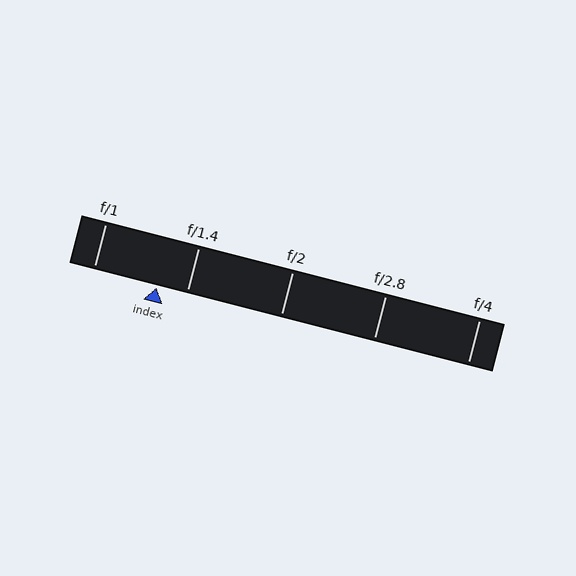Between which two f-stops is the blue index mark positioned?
The index mark is between f/1 and f/1.4.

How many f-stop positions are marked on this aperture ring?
There are 5 f-stop positions marked.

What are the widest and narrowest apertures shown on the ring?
The widest aperture shown is f/1 and the narrowest is f/4.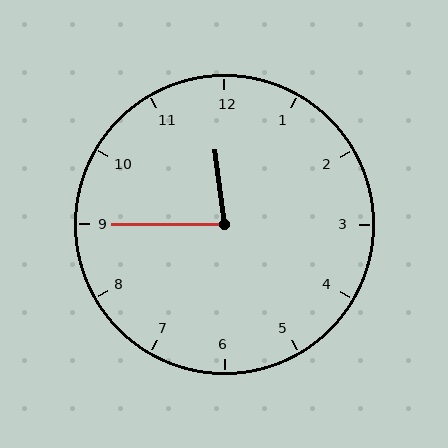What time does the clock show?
11:45.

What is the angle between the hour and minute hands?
Approximately 82 degrees.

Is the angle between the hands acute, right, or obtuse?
It is acute.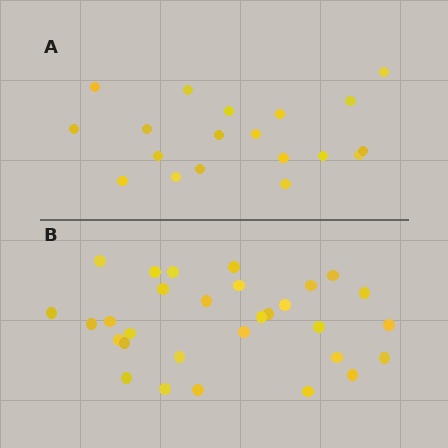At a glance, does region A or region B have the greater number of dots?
Region B (the bottom region) has more dots.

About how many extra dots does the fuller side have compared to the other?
Region B has roughly 12 or so more dots than region A.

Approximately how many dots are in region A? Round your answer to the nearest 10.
About 20 dots. (The exact count is 19, which rounds to 20.)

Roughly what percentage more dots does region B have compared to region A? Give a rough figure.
About 60% more.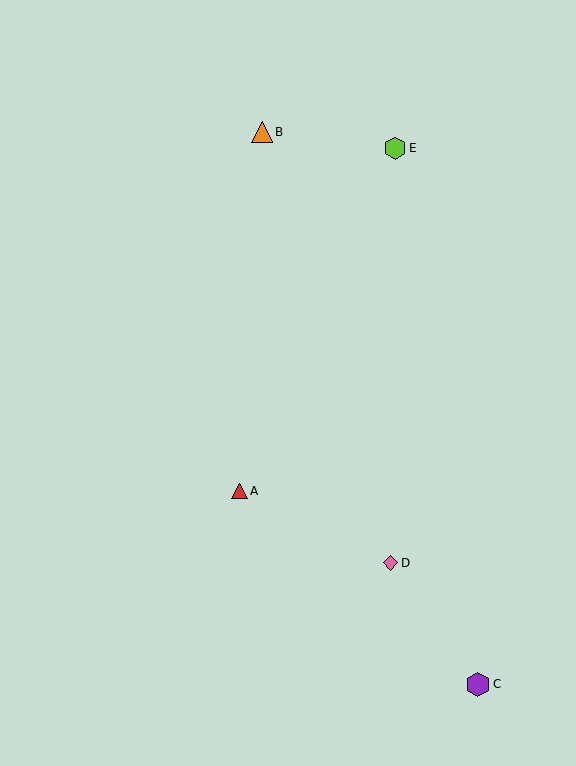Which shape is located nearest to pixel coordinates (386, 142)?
The lime hexagon (labeled E) at (395, 148) is nearest to that location.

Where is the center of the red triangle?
The center of the red triangle is at (240, 491).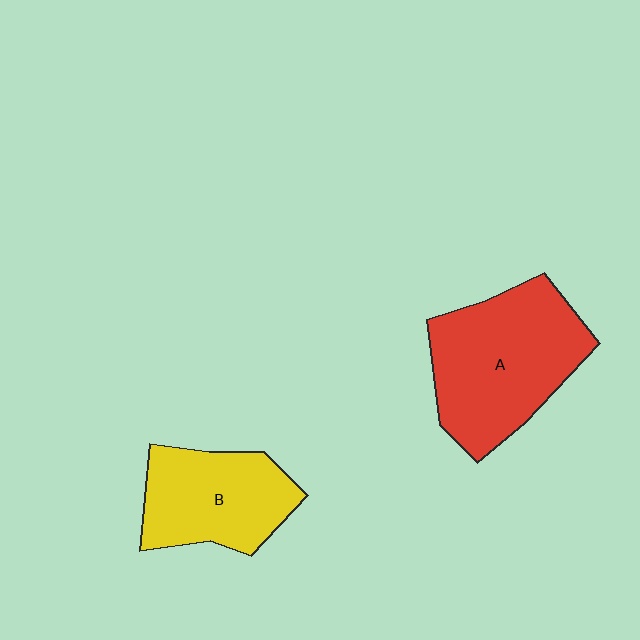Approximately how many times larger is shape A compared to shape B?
Approximately 1.4 times.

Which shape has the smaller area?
Shape B (yellow).